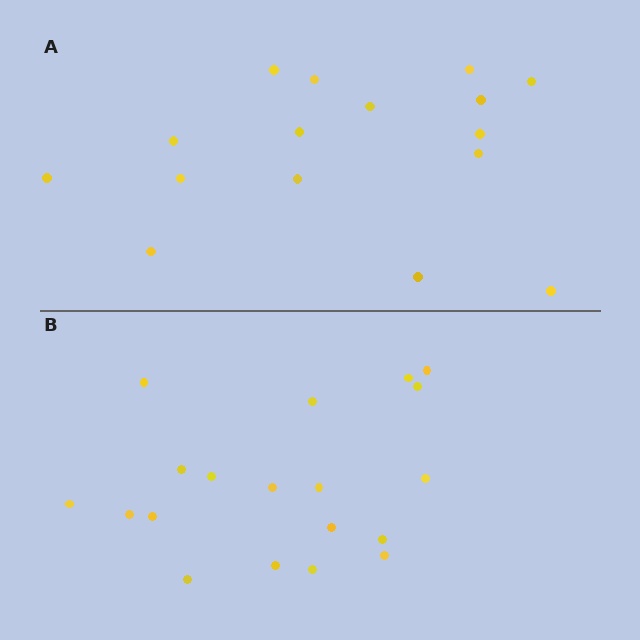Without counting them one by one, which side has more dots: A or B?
Region B (the bottom region) has more dots.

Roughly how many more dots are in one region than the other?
Region B has just a few more — roughly 2 or 3 more dots than region A.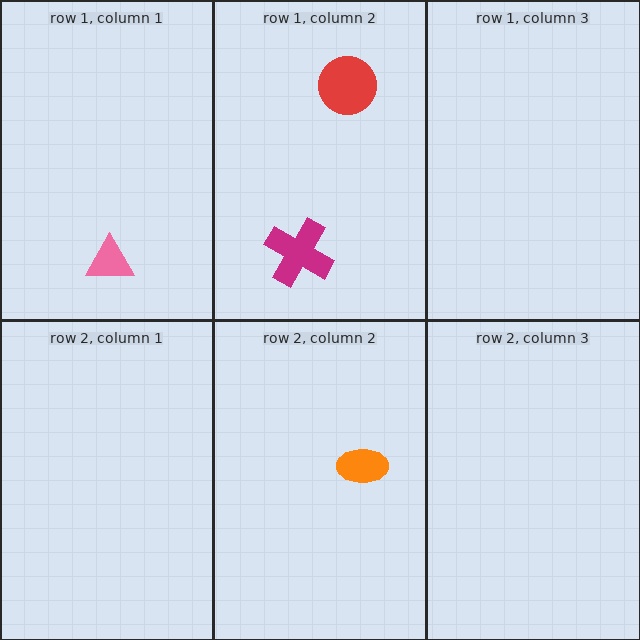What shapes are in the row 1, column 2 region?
The magenta cross, the red circle.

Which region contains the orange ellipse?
The row 2, column 2 region.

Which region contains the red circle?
The row 1, column 2 region.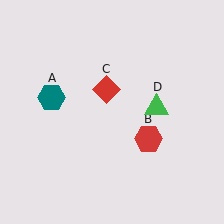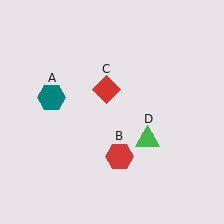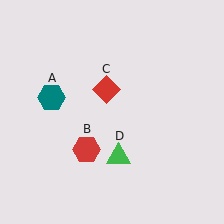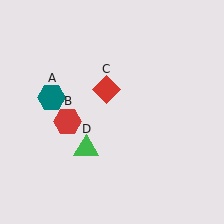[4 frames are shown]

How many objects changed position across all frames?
2 objects changed position: red hexagon (object B), green triangle (object D).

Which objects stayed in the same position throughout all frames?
Teal hexagon (object A) and red diamond (object C) remained stationary.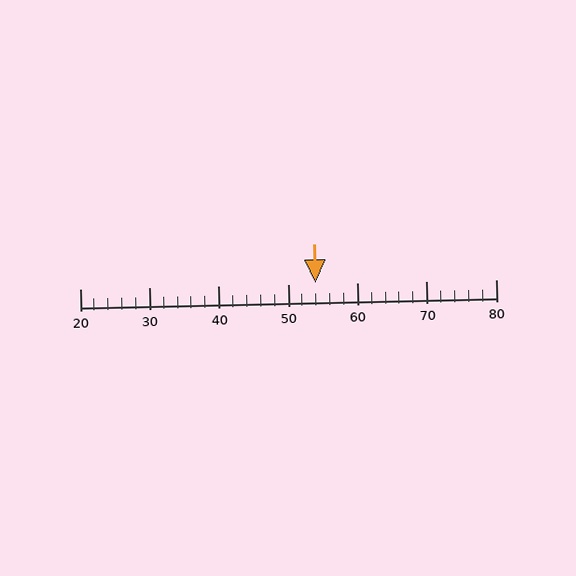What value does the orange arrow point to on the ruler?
The orange arrow points to approximately 54.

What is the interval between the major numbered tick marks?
The major tick marks are spaced 10 units apart.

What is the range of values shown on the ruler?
The ruler shows values from 20 to 80.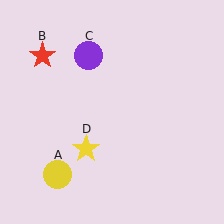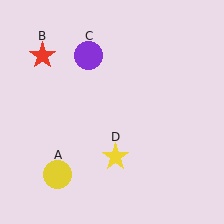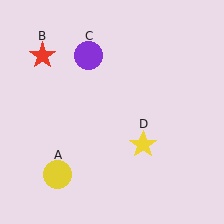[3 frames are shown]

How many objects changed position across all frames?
1 object changed position: yellow star (object D).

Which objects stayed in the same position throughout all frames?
Yellow circle (object A) and red star (object B) and purple circle (object C) remained stationary.